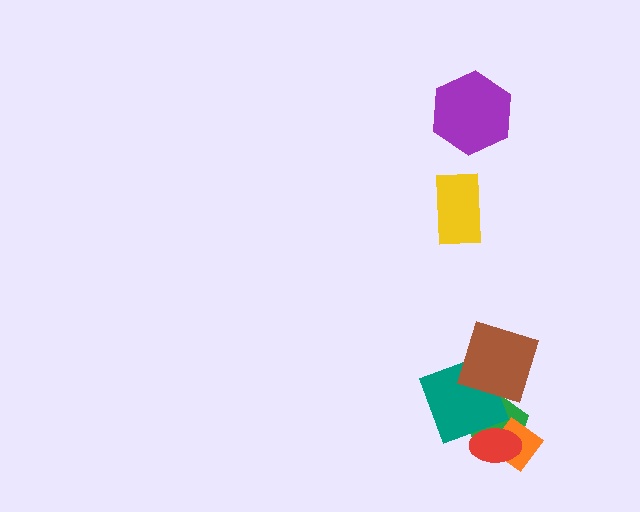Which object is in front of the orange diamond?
The red ellipse is in front of the orange diamond.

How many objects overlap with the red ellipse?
3 objects overlap with the red ellipse.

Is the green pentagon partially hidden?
Yes, it is partially covered by another shape.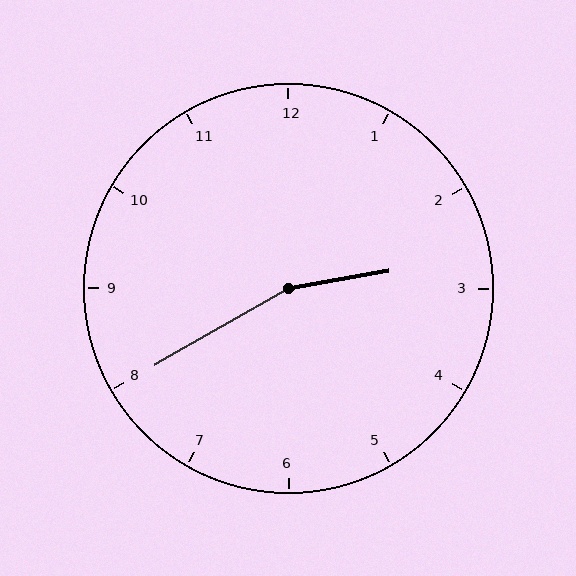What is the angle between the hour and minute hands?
Approximately 160 degrees.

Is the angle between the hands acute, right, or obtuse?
It is obtuse.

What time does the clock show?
2:40.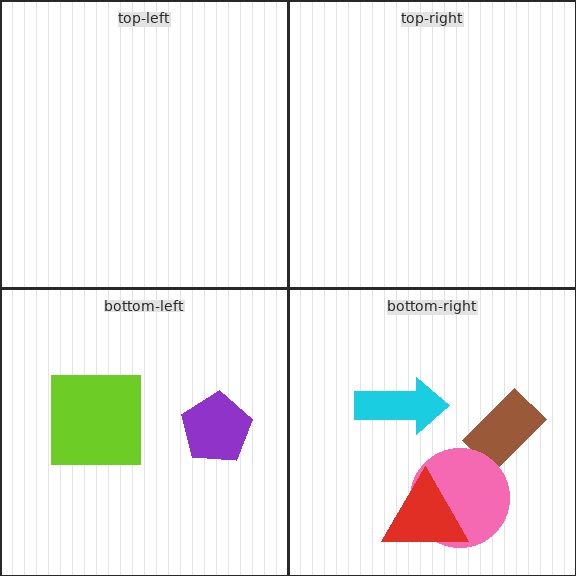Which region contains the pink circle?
The bottom-right region.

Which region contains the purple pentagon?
The bottom-left region.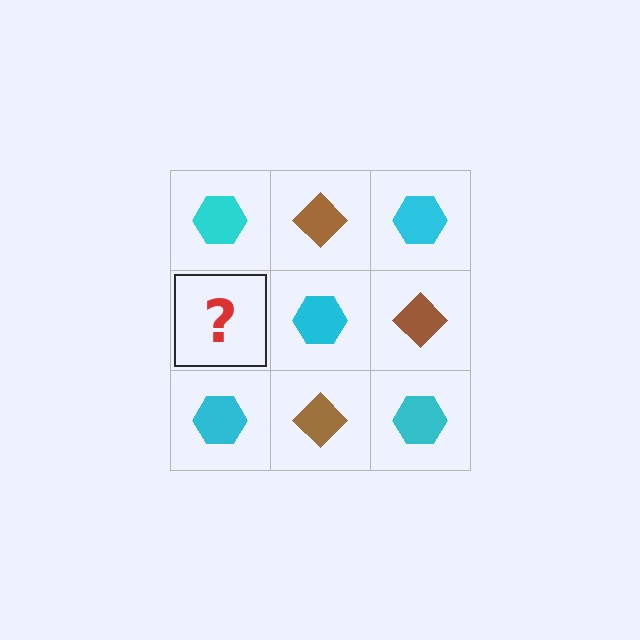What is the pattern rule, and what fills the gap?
The rule is that it alternates cyan hexagon and brown diamond in a checkerboard pattern. The gap should be filled with a brown diamond.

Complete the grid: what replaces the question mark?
The question mark should be replaced with a brown diamond.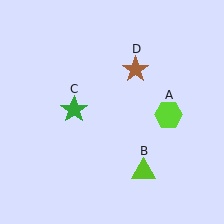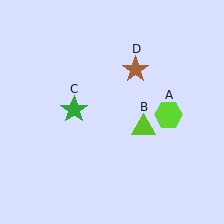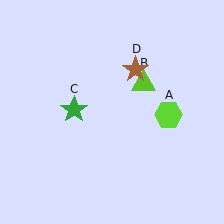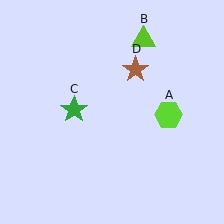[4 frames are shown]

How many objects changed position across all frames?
1 object changed position: lime triangle (object B).